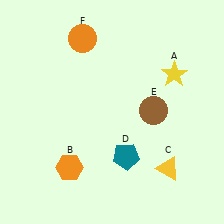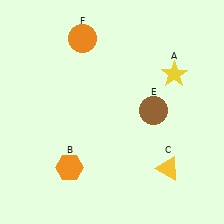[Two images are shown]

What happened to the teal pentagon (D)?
The teal pentagon (D) was removed in Image 2. It was in the bottom-right area of Image 1.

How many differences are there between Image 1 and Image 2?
There is 1 difference between the two images.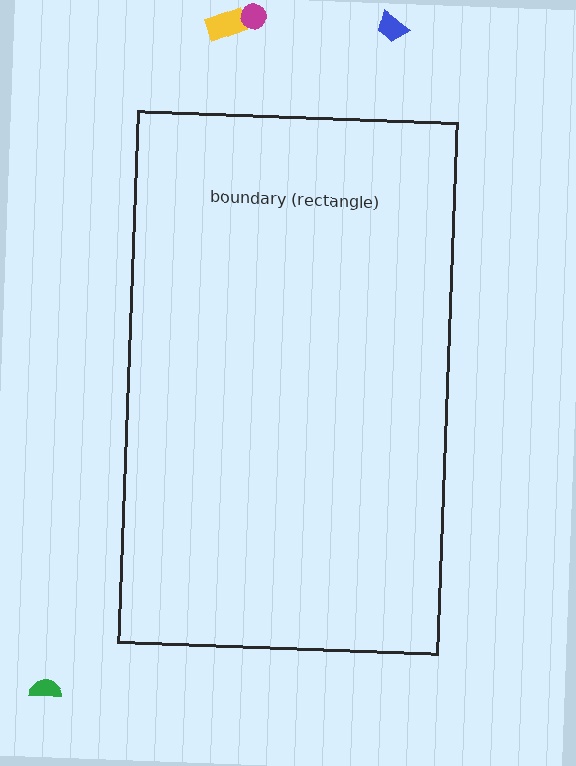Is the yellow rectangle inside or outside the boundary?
Outside.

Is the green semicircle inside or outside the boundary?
Outside.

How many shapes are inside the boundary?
0 inside, 4 outside.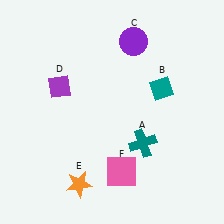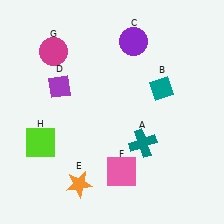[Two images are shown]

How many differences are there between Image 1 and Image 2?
There are 2 differences between the two images.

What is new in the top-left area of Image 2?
A magenta circle (G) was added in the top-left area of Image 2.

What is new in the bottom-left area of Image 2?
A lime square (H) was added in the bottom-left area of Image 2.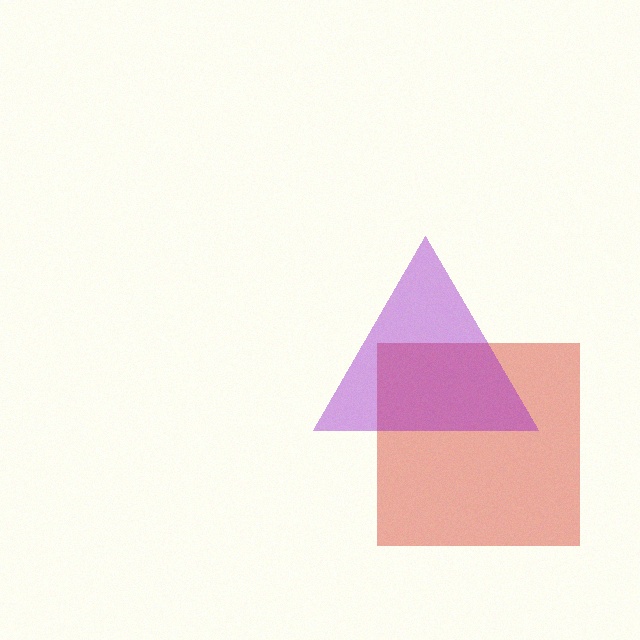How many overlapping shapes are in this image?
There are 2 overlapping shapes in the image.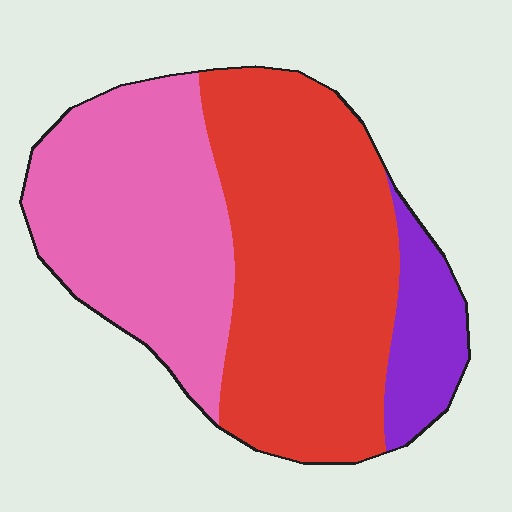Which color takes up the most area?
Red, at roughly 50%.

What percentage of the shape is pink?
Pink covers roughly 40% of the shape.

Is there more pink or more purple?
Pink.